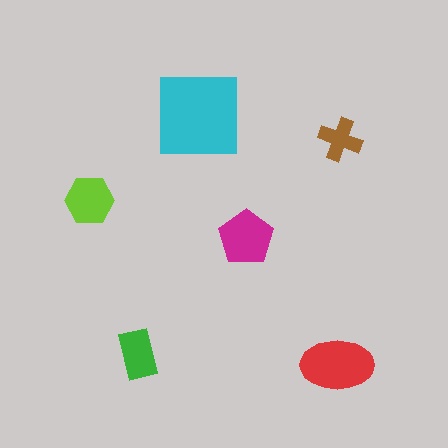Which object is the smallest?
The brown cross.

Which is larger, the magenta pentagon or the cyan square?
The cyan square.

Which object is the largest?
The cyan square.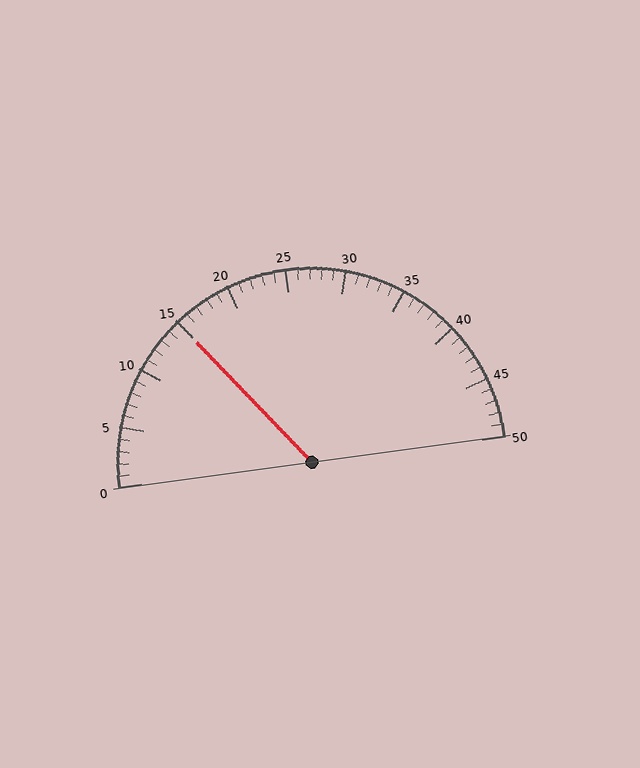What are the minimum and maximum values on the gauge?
The gauge ranges from 0 to 50.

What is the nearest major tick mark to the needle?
The nearest major tick mark is 15.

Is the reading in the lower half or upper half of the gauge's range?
The reading is in the lower half of the range (0 to 50).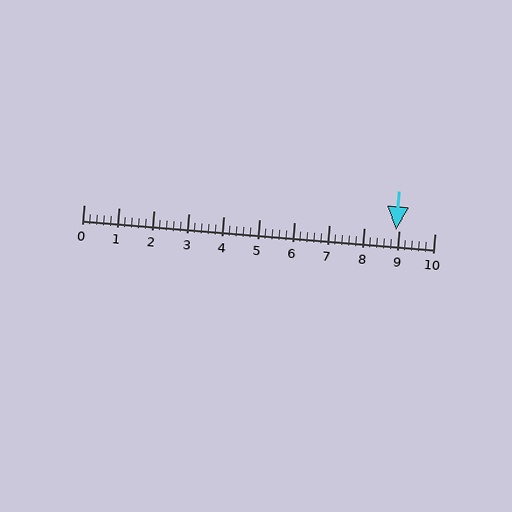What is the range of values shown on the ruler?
The ruler shows values from 0 to 10.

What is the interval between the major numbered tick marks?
The major tick marks are spaced 1 units apart.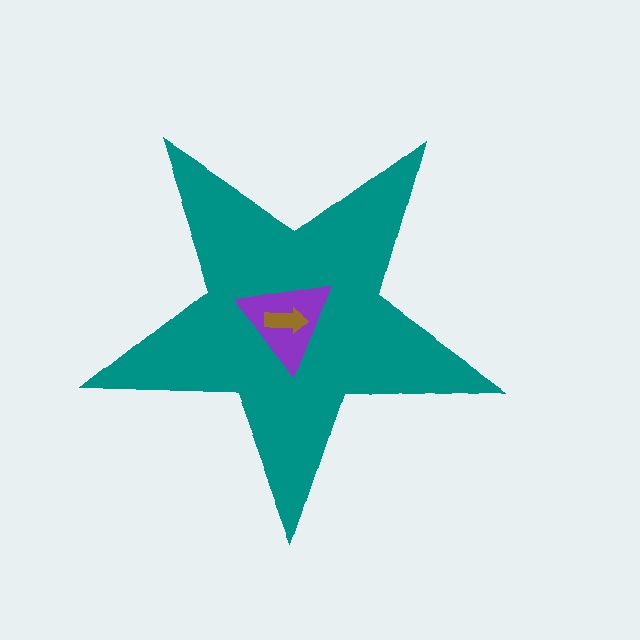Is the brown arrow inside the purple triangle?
Yes.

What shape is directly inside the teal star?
The purple triangle.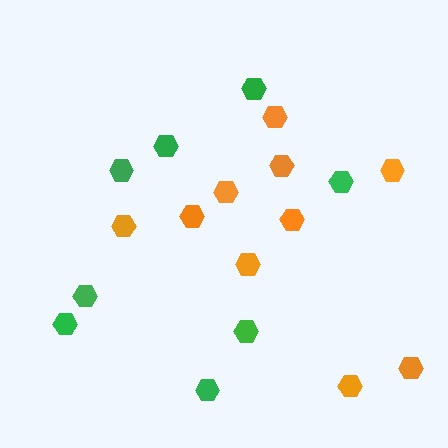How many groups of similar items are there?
There are 2 groups: one group of green hexagons (8) and one group of orange hexagons (10).